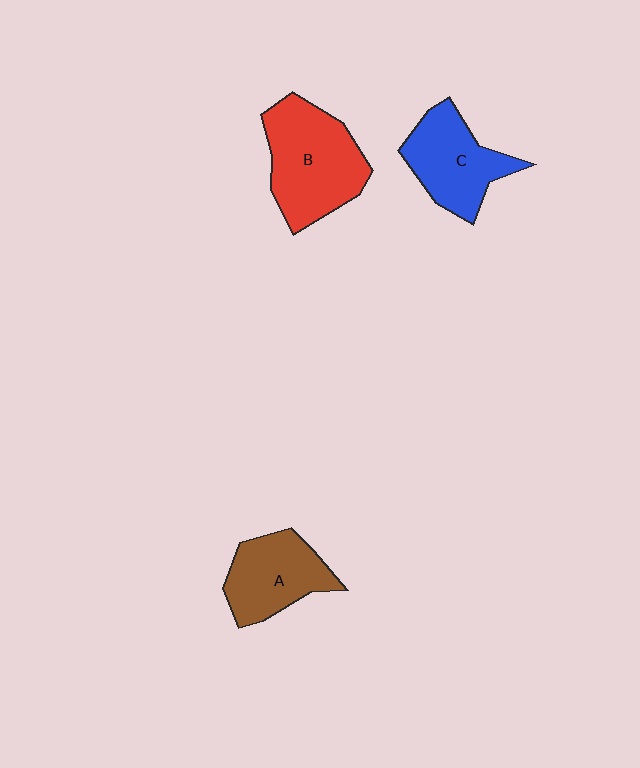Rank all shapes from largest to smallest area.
From largest to smallest: B (red), C (blue), A (brown).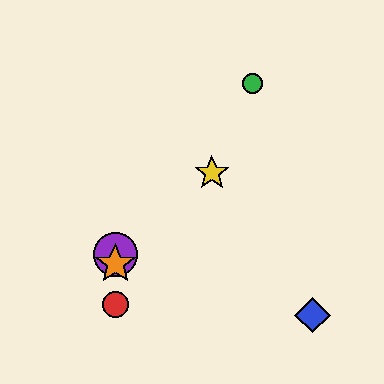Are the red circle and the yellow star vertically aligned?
No, the red circle is at x≈115 and the yellow star is at x≈212.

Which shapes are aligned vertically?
The red circle, the purple circle, the orange star are aligned vertically.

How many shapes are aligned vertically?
3 shapes (the red circle, the purple circle, the orange star) are aligned vertically.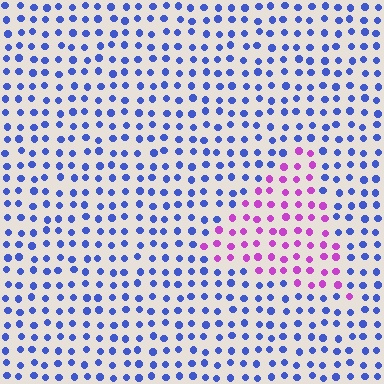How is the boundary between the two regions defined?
The boundary is defined purely by a slight shift in hue (about 68 degrees). Spacing, size, and orientation are identical on both sides.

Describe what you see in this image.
The image is filled with small blue elements in a uniform arrangement. A triangle-shaped region is visible where the elements are tinted to a slightly different hue, forming a subtle color boundary.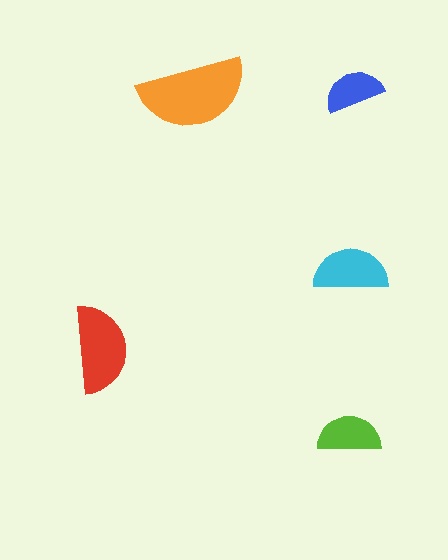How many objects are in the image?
There are 5 objects in the image.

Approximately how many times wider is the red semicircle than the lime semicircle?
About 1.5 times wider.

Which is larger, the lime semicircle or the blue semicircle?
The lime one.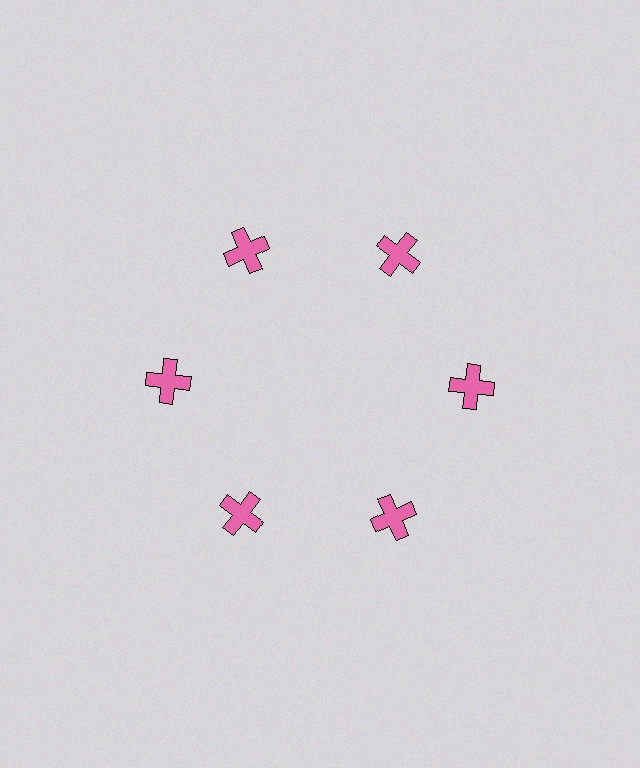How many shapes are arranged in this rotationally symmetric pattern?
There are 6 shapes, arranged in 6 groups of 1.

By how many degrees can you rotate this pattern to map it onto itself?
The pattern maps onto itself every 60 degrees of rotation.